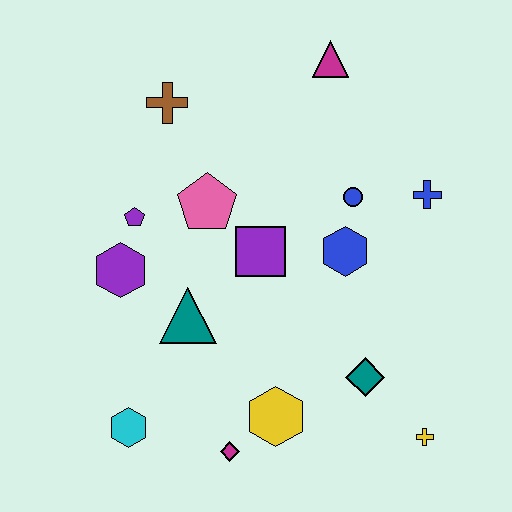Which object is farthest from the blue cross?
The cyan hexagon is farthest from the blue cross.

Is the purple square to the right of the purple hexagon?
Yes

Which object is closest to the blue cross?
The blue circle is closest to the blue cross.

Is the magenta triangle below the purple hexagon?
No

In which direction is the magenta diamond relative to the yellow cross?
The magenta diamond is to the left of the yellow cross.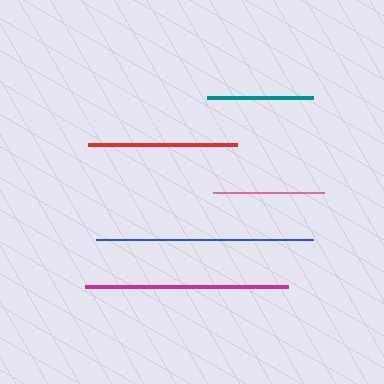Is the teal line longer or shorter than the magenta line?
The magenta line is longer than the teal line.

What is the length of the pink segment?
The pink segment is approximately 111 pixels long.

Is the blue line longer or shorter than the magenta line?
The blue line is longer than the magenta line.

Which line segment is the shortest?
The teal line is the shortest at approximately 106 pixels.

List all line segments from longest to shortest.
From longest to shortest: blue, magenta, red, pink, teal.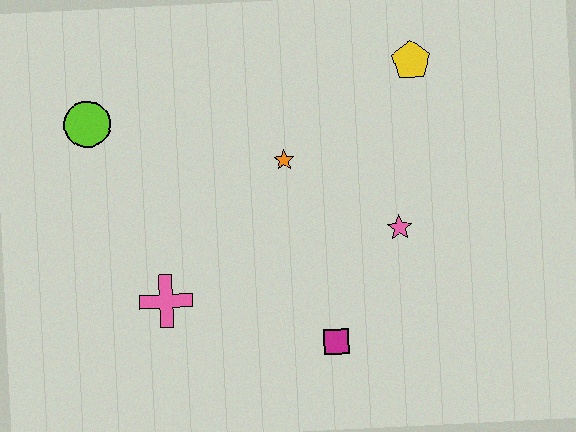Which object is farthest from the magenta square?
The lime circle is farthest from the magenta square.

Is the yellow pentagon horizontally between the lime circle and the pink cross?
No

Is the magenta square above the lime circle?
No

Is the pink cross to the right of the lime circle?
Yes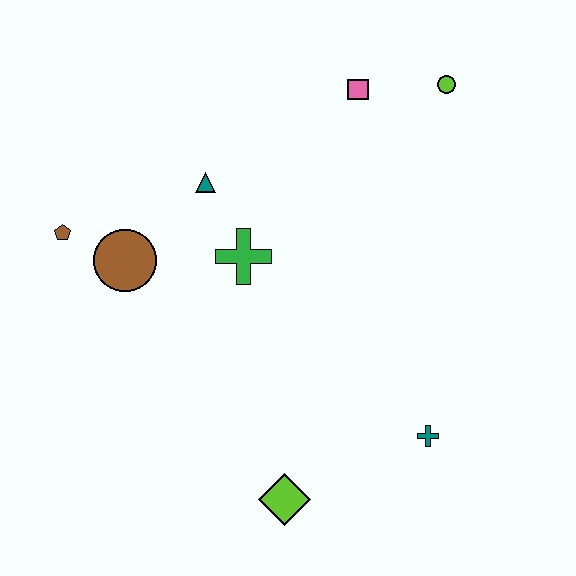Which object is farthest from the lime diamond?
The lime circle is farthest from the lime diamond.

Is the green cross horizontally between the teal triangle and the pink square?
Yes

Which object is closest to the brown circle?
The brown pentagon is closest to the brown circle.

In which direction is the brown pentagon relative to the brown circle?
The brown pentagon is to the left of the brown circle.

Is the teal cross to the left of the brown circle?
No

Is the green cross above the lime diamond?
Yes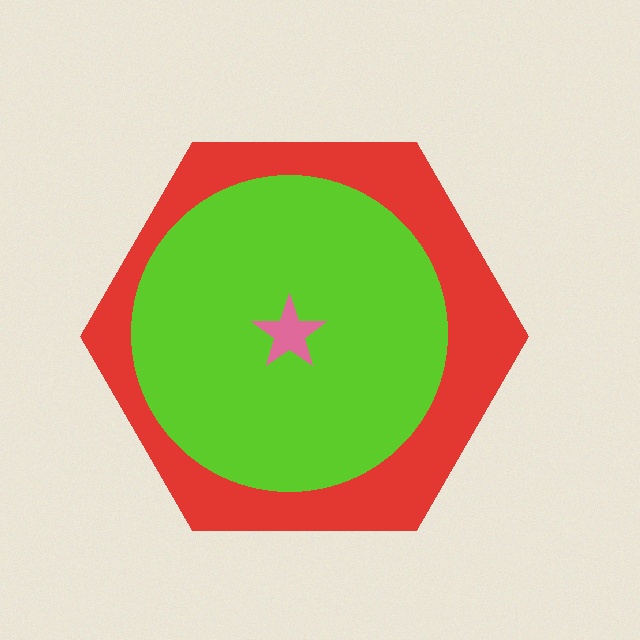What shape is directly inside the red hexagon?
The lime circle.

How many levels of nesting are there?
3.